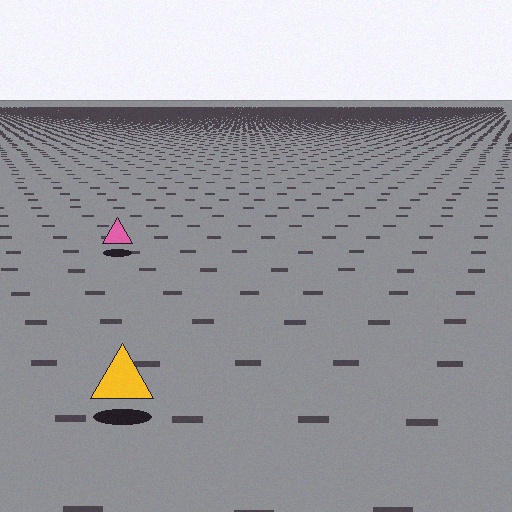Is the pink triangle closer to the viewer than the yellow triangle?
No. The yellow triangle is closer — you can tell from the texture gradient: the ground texture is coarser near it.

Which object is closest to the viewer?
The yellow triangle is closest. The texture marks near it are larger and more spread out.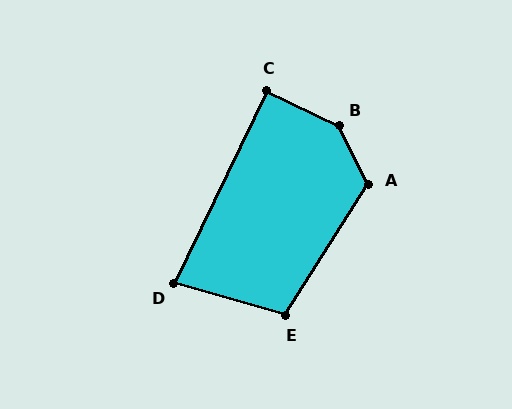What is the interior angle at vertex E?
Approximately 107 degrees (obtuse).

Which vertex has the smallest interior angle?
D, at approximately 80 degrees.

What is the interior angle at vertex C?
Approximately 90 degrees (approximately right).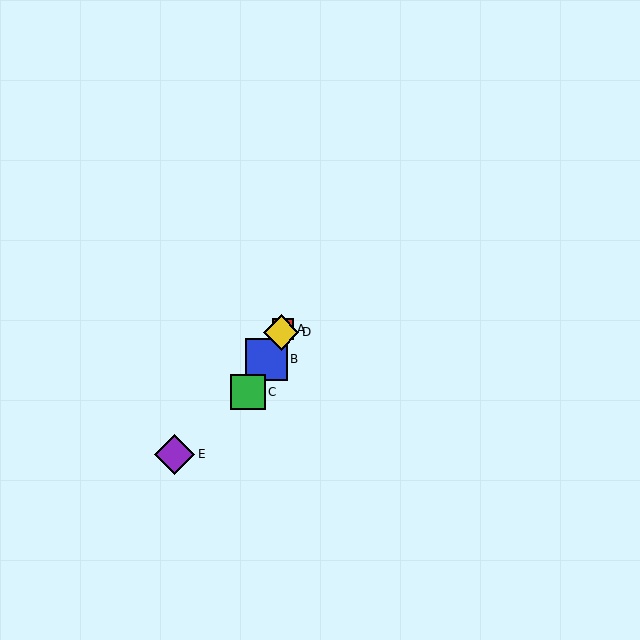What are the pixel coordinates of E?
Object E is at (174, 454).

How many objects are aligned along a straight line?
4 objects (A, B, C, D) are aligned along a straight line.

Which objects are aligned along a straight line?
Objects A, B, C, D are aligned along a straight line.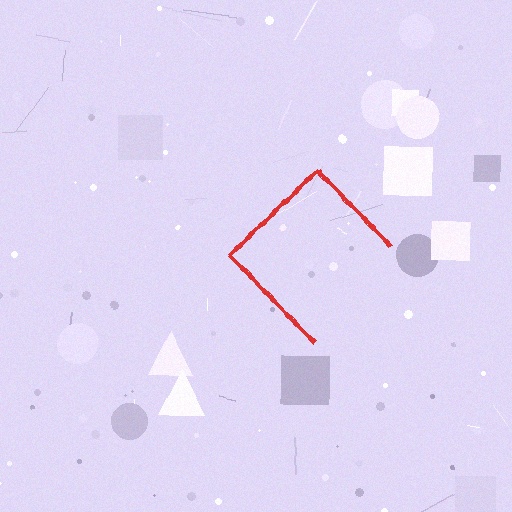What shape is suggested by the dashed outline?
The dashed outline suggests a diamond.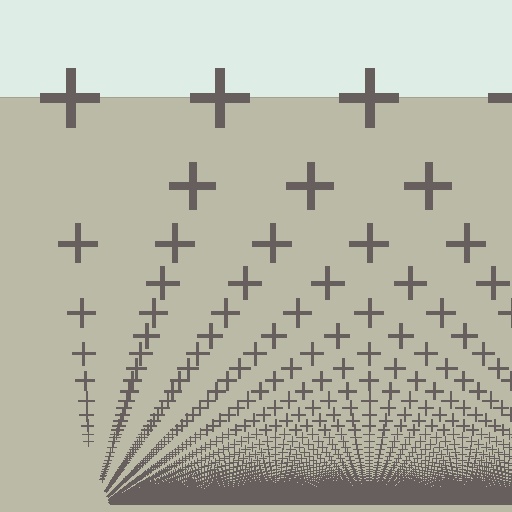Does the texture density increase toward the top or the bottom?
Density increases toward the bottom.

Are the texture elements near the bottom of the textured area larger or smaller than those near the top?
Smaller. The gradient is inverted — elements near the bottom are smaller and denser.